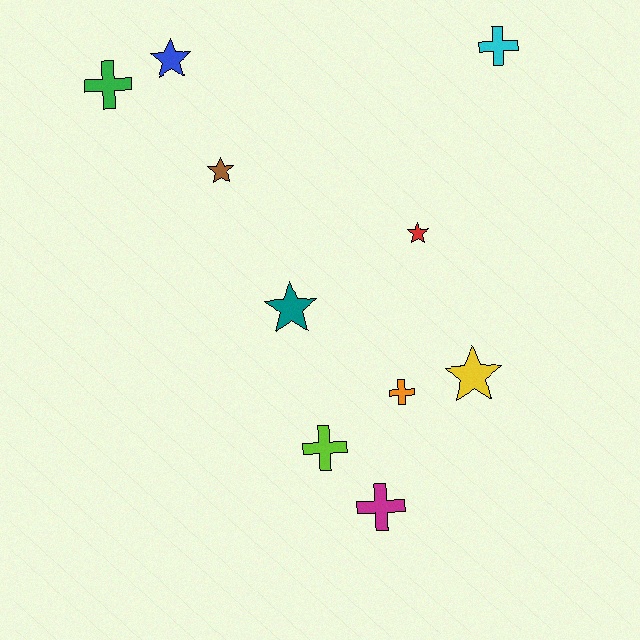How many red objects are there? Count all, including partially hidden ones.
There is 1 red object.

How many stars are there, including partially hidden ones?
There are 5 stars.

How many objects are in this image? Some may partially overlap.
There are 10 objects.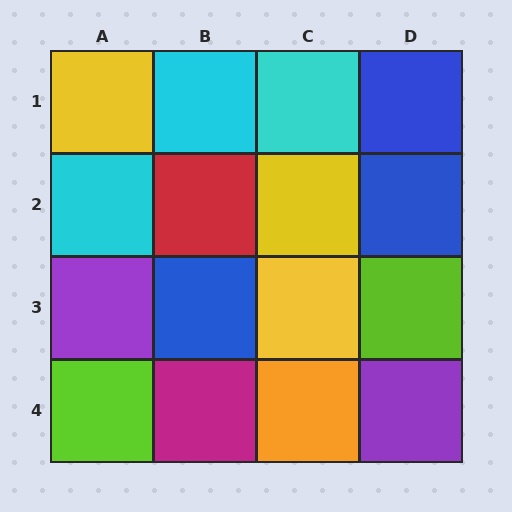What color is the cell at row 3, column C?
Yellow.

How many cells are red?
1 cell is red.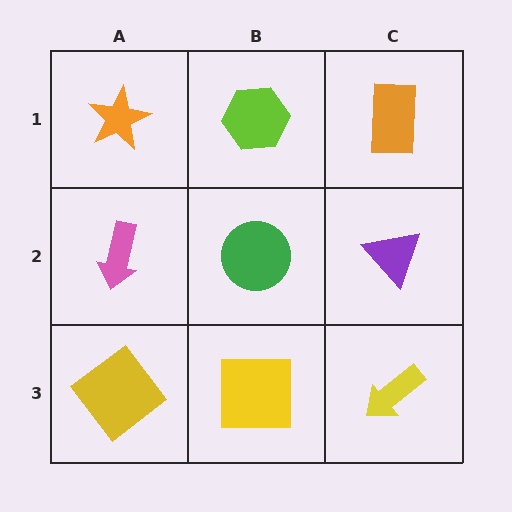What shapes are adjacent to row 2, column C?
An orange rectangle (row 1, column C), a yellow arrow (row 3, column C), a green circle (row 2, column B).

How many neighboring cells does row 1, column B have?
3.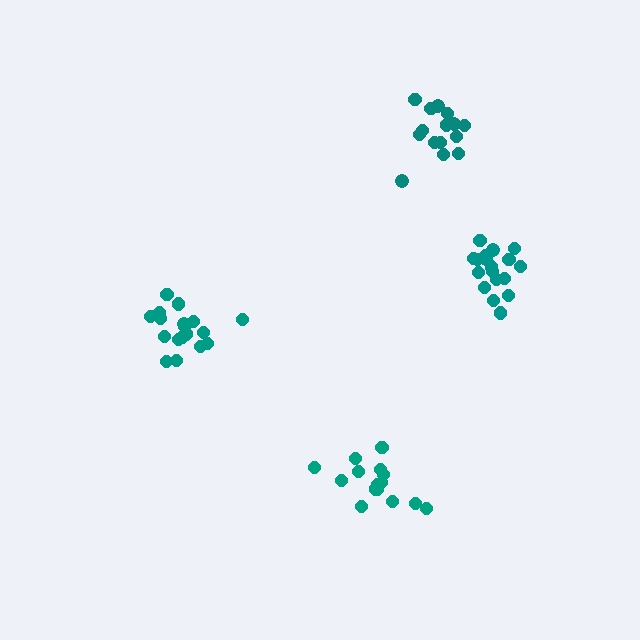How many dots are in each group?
Group 1: 15 dots, Group 2: 15 dots, Group 3: 18 dots, Group 4: 18 dots (66 total).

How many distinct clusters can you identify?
There are 4 distinct clusters.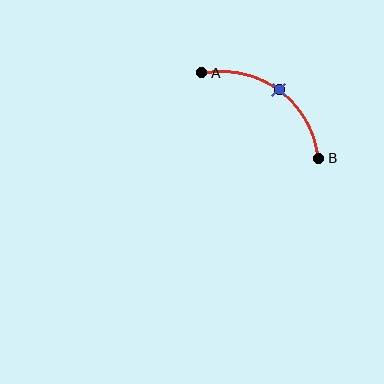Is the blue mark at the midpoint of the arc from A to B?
Yes. The blue mark lies on the arc at equal arc-length from both A and B — it is the arc midpoint.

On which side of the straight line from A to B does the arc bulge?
The arc bulges above and to the right of the straight line connecting A and B.